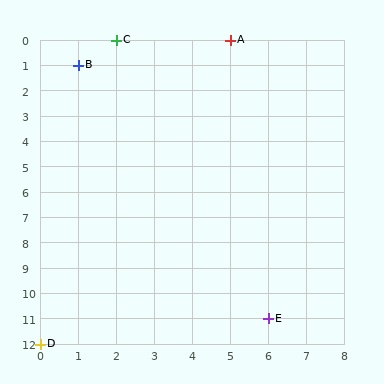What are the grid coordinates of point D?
Point D is at grid coordinates (0, 12).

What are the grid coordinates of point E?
Point E is at grid coordinates (6, 11).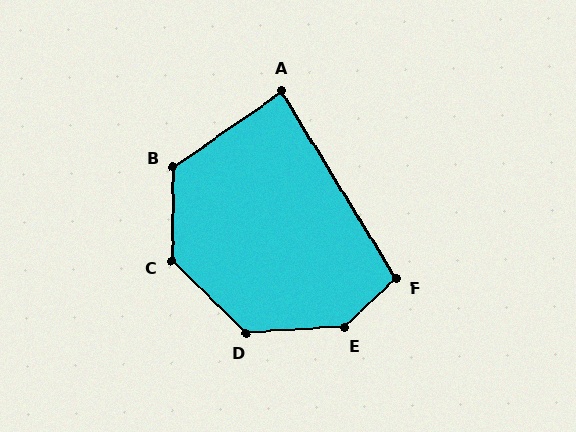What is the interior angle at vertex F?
Approximately 102 degrees (obtuse).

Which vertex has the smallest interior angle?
A, at approximately 87 degrees.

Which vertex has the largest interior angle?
E, at approximately 140 degrees.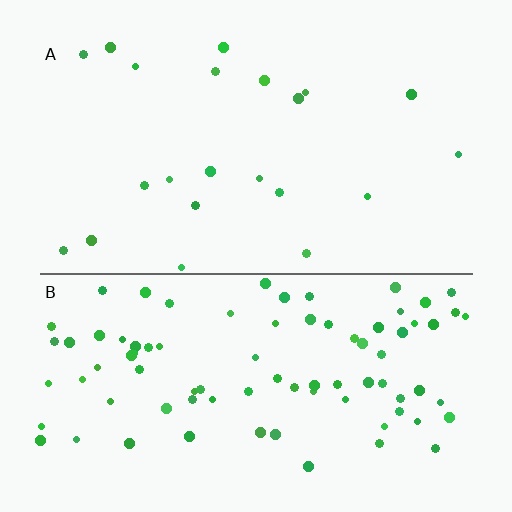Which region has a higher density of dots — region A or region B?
B (the bottom).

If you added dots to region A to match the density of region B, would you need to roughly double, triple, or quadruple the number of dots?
Approximately quadruple.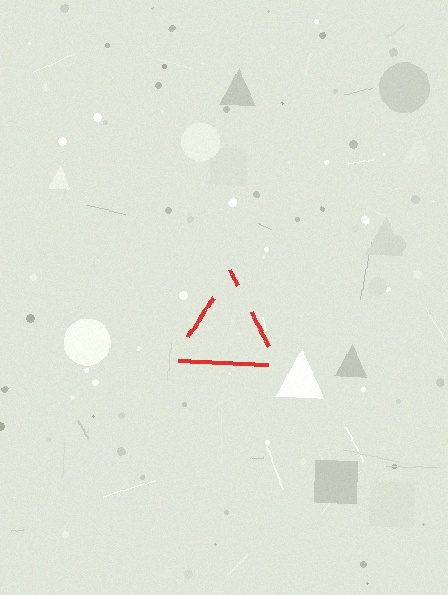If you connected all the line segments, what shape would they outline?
They would outline a triangle.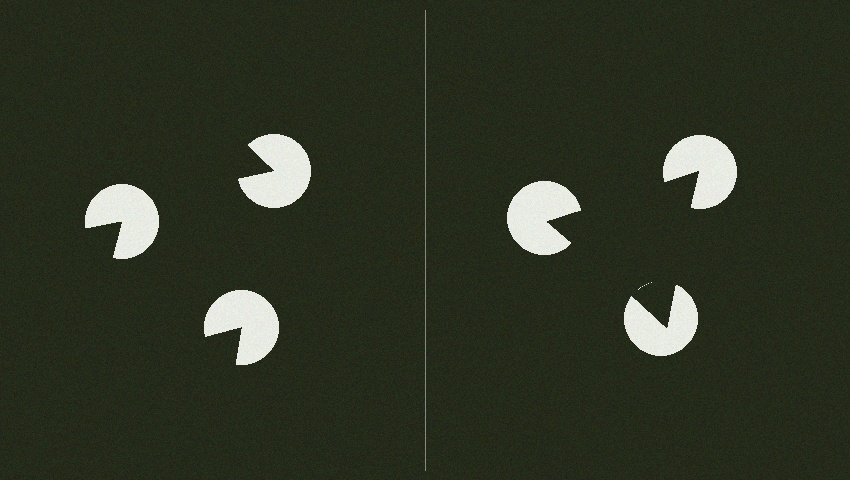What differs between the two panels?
The pac-man discs are positioned identically on both sides; only the wedge orientations differ. On the right they align to a triangle; on the left they are misaligned.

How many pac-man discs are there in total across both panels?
6 — 3 on each side.